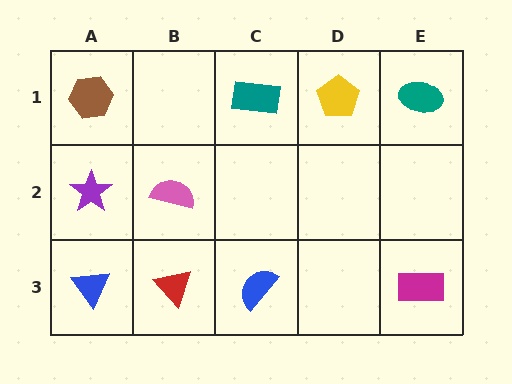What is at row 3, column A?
A blue triangle.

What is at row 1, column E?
A teal ellipse.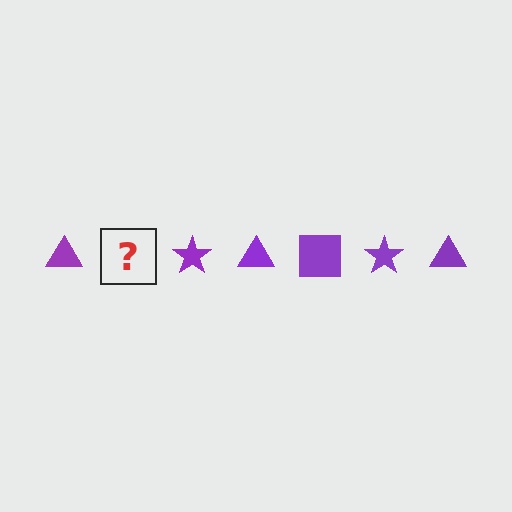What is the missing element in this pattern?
The missing element is a purple square.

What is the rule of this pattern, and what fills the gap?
The rule is that the pattern cycles through triangle, square, star shapes in purple. The gap should be filled with a purple square.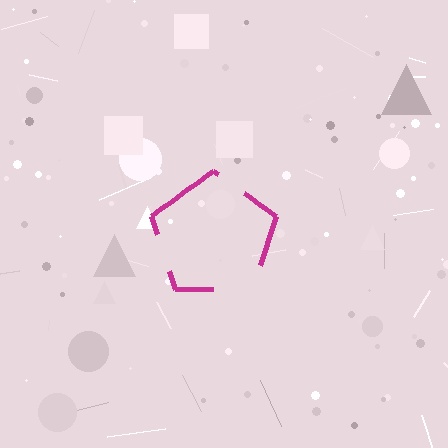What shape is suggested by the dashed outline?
The dashed outline suggests a pentagon.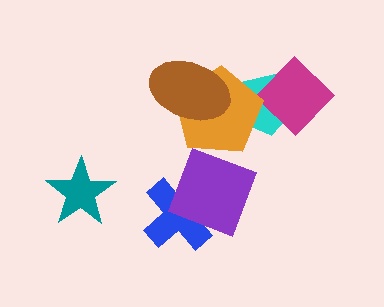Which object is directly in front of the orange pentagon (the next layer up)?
The purple diamond is directly in front of the orange pentagon.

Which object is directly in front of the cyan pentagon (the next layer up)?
The magenta diamond is directly in front of the cyan pentagon.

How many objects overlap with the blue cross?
1 object overlaps with the blue cross.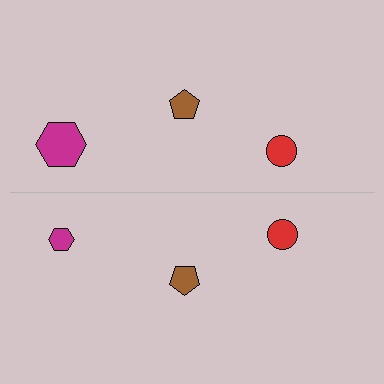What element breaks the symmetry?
The magenta hexagon on the bottom side has a different size than its mirror counterpart.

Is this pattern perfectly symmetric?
No, the pattern is not perfectly symmetric. The magenta hexagon on the bottom side has a different size than its mirror counterpart.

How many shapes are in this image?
There are 6 shapes in this image.